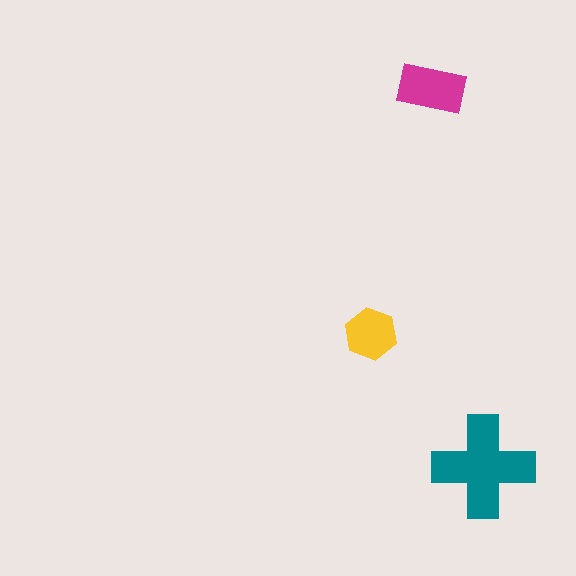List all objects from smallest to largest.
The yellow hexagon, the magenta rectangle, the teal cross.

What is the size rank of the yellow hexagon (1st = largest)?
3rd.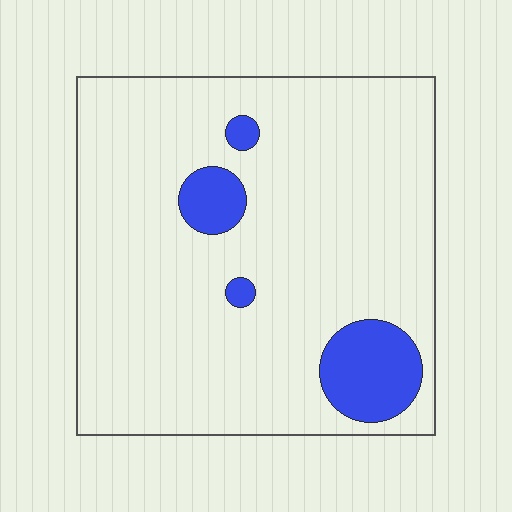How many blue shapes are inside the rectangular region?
4.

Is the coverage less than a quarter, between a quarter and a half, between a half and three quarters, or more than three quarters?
Less than a quarter.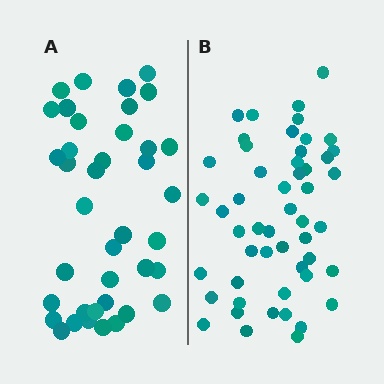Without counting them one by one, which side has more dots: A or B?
Region B (the right region) has more dots.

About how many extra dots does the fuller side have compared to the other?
Region B has roughly 12 or so more dots than region A.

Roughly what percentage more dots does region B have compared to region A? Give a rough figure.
About 30% more.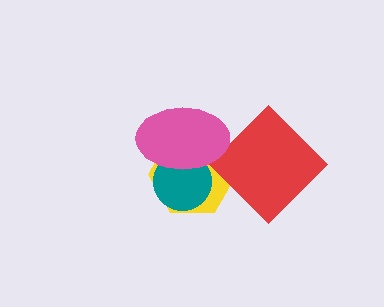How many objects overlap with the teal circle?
2 objects overlap with the teal circle.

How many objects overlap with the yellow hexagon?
3 objects overlap with the yellow hexagon.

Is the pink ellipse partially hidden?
No, no other shape covers it.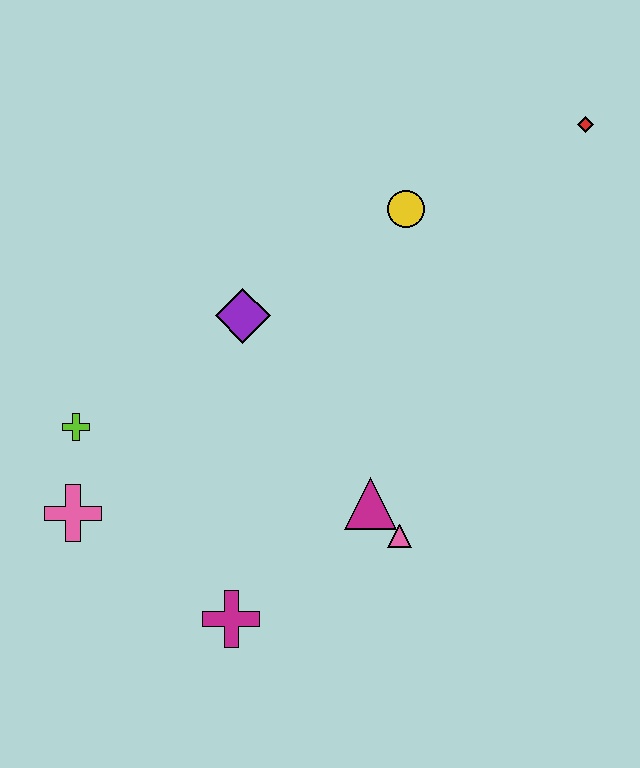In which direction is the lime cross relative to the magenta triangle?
The lime cross is to the left of the magenta triangle.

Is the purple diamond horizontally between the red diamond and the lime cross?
Yes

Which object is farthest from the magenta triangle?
The red diamond is farthest from the magenta triangle.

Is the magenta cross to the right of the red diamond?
No